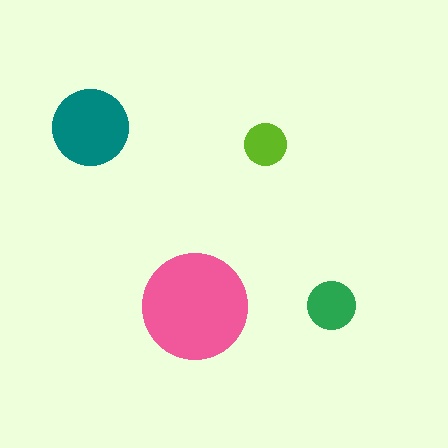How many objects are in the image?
There are 4 objects in the image.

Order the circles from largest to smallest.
the pink one, the teal one, the green one, the lime one.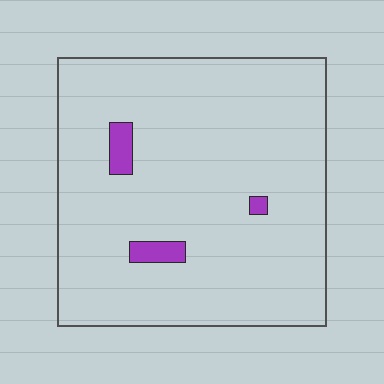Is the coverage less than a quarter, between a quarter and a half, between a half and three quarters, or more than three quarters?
Less than a quarter.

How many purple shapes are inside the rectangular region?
3.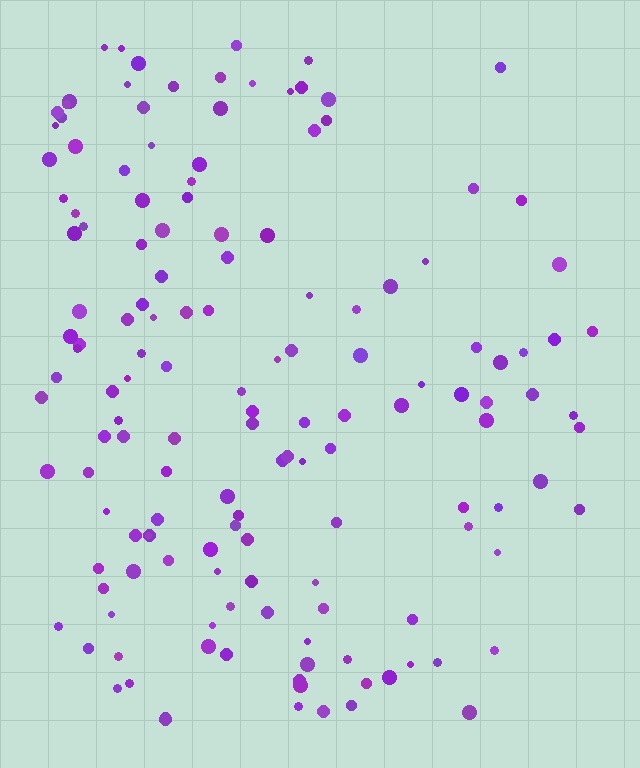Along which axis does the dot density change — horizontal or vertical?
Horizontal.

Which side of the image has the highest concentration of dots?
The left.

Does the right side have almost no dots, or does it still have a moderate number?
Still a moderate number, just noticeably fewer than the left.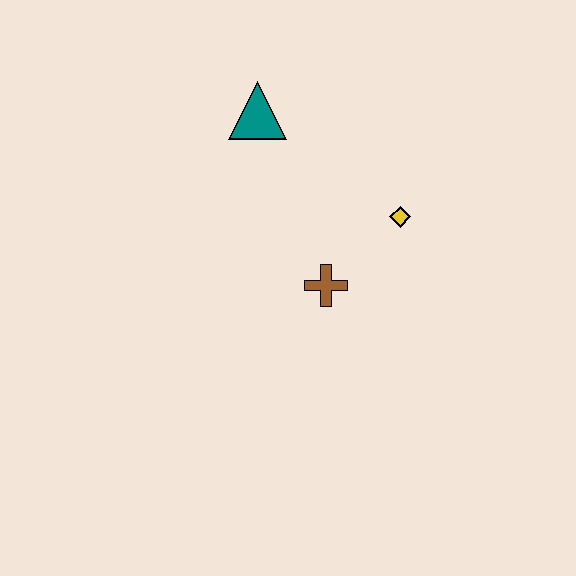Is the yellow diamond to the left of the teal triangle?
No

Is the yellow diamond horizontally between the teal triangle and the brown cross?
No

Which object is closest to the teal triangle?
The yellow diamond is closest to the teal triangle.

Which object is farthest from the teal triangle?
The brown cross is farthest from the teal triangle.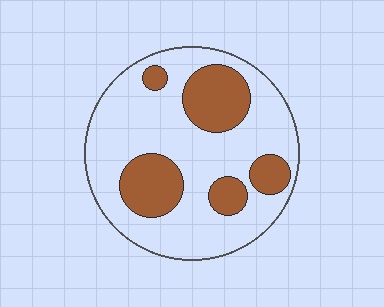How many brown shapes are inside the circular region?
5.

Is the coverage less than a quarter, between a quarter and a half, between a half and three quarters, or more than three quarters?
Between a quarter and a half.